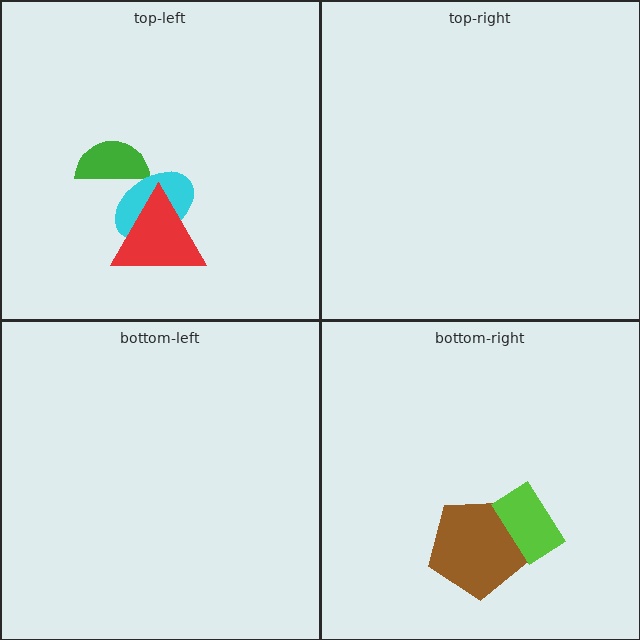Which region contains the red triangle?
The top-left region.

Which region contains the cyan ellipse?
The top-left region.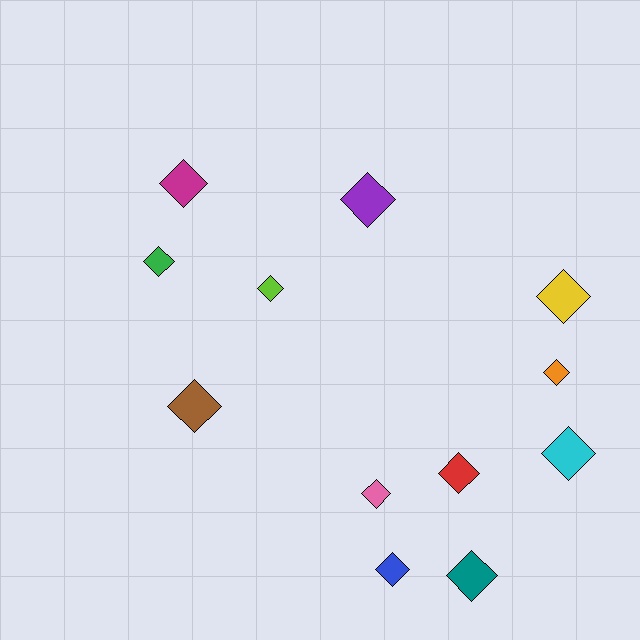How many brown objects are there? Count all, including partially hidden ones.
There is 1 brown object.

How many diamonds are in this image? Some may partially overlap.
There are 12 diamonds.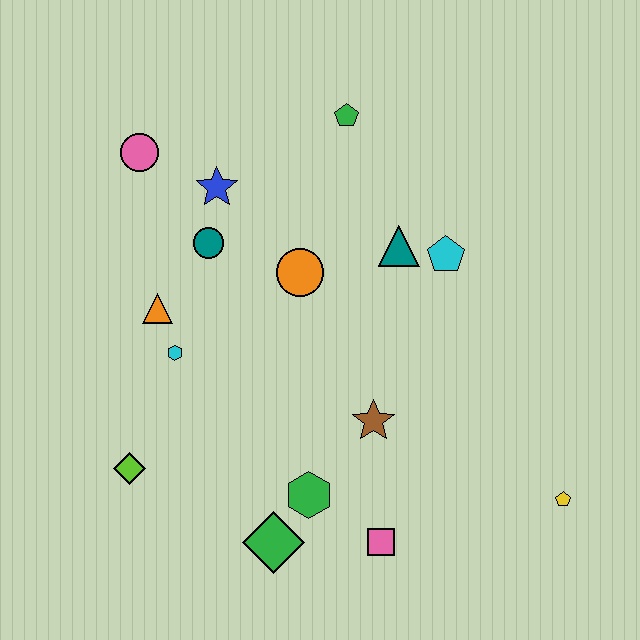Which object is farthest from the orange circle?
The yellow pentagon is farthest from the orange circle.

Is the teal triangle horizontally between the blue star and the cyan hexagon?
No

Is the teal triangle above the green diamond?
Yes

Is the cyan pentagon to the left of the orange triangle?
No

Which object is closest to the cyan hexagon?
The orange triangle is closest to the cyan hexagon.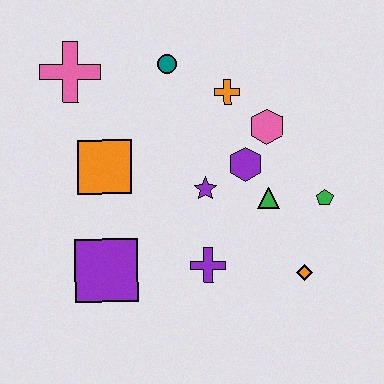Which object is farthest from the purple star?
The pink cross is farthest from the purple star.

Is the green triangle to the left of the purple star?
No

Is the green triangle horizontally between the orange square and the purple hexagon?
No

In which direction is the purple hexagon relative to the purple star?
The purple hexagon is to the right of the purple star.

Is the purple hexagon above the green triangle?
Yes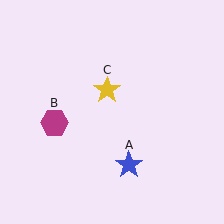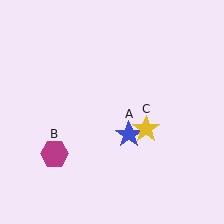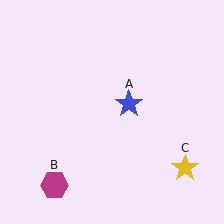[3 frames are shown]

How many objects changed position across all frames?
3 objects changed position: blue star (object A), magenta hexagon (object B), yellow star (object C).